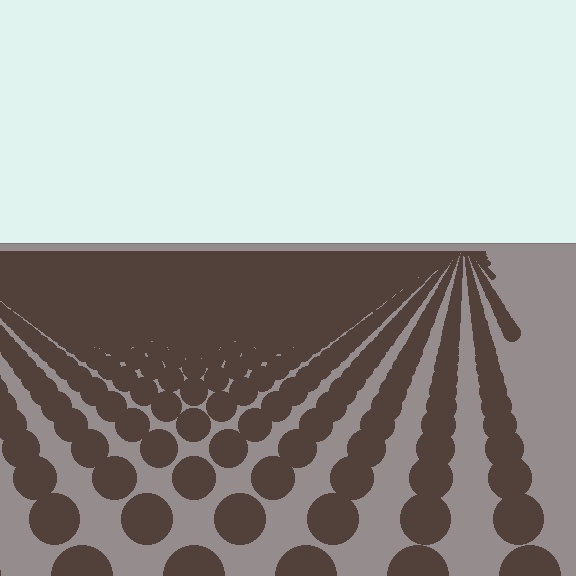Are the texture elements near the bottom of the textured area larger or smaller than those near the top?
Larger. Near the bottom, elements are closer to the viewer and appear at a bigger on-screen size.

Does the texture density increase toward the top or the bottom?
Density increases toward the top.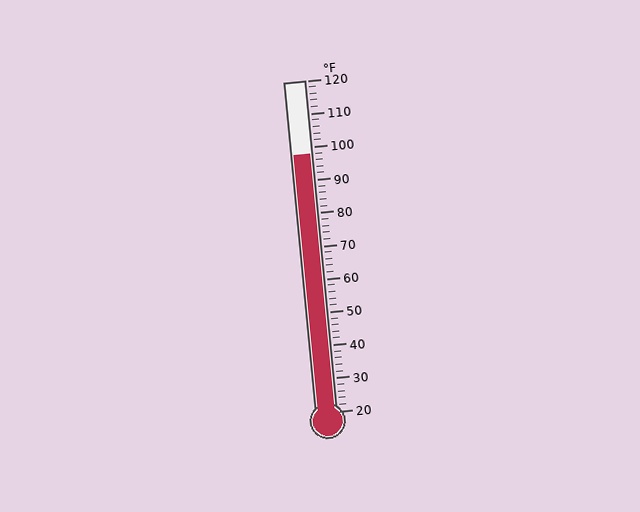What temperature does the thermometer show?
The thermometer shows approximately 98°F.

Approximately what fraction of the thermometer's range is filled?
The thermometer is filled to approximately 80% of its range.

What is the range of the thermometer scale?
The thermometer scale ranges from 20°F to 120°F.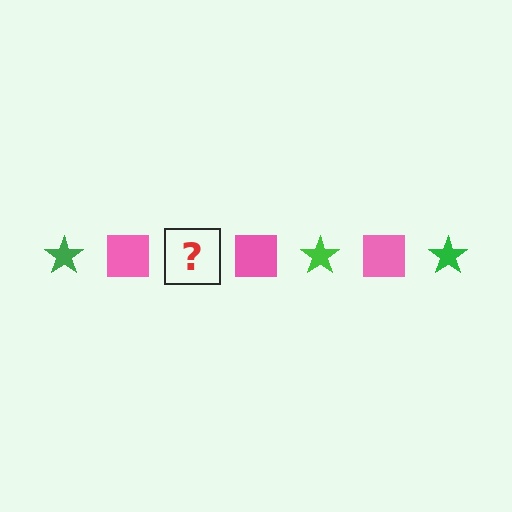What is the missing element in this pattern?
The missing element is a green star.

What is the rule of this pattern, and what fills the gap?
The rule is that the pattern alternates between green star and pink square. The gap should be filled with a green star.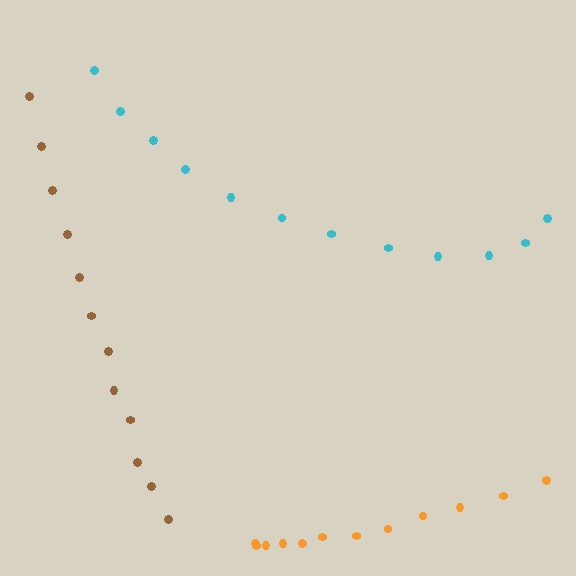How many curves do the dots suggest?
There are 3 distinct paths.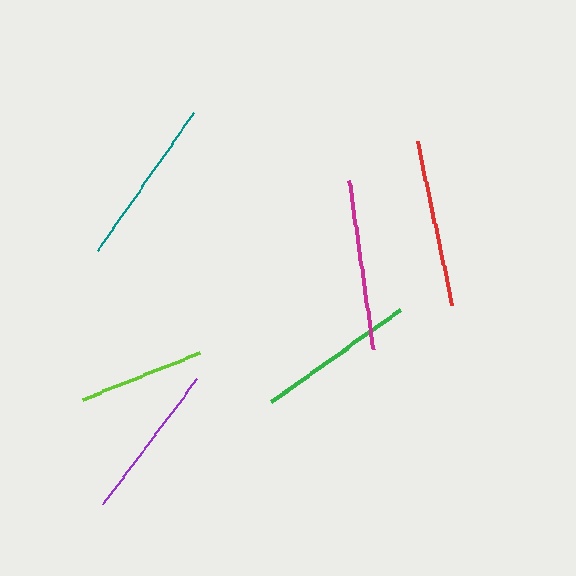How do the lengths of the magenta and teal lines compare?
The magenta and teal lines are approximately the same length.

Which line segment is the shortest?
The lime line is the shortest at approximately 125 pixels.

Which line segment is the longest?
The magenta line is the longest at approximately 170 pixels.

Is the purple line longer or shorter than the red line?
The red line is longer than the purple line.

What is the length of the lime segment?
The lime segment is approximately 125 pixels long.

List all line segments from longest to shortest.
From longest to shortest: magenta, red, teal, green, purple, lime.